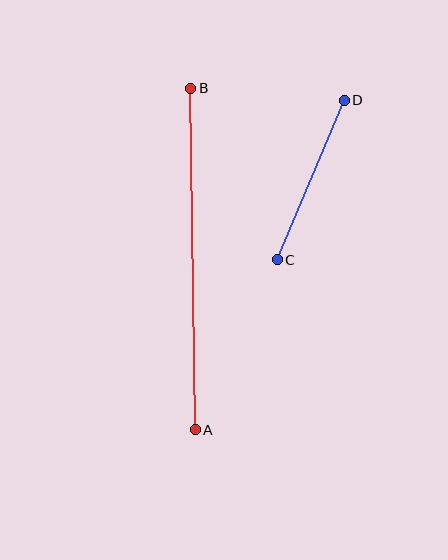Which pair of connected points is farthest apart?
Points A and B are farthest apart.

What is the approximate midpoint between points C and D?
The midpoint is at approximately (311, 180) pixels.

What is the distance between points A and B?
The distance is approximately 341 pixels.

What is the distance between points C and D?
The distance is approximately 173 pixels.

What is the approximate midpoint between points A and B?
The midpoint is at approximately (193, 259) pixels.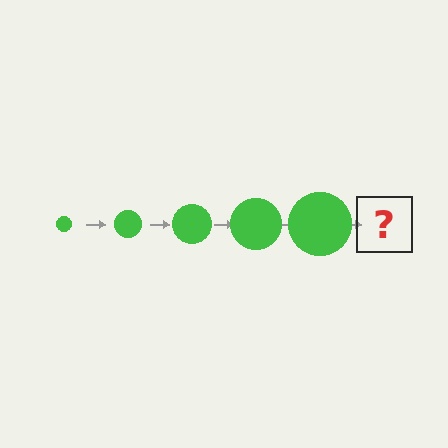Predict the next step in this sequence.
The next step is a green circle, larger than the previous one.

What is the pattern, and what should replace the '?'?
The pattern is that the circle gets progressively larger each step. The '?' should be a green circle, larger than the previous one.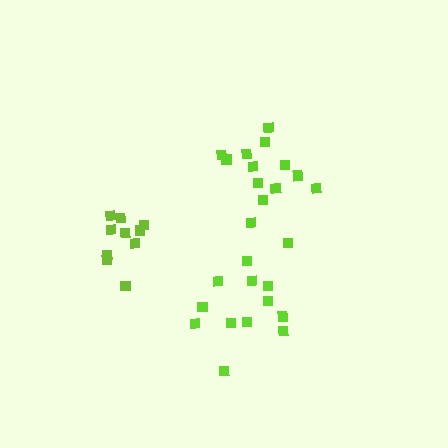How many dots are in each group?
Group 1: 10 dots, Group 2: 14 dots, Group 3: 12 dots (36 total).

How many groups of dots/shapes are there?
There are 3 groups.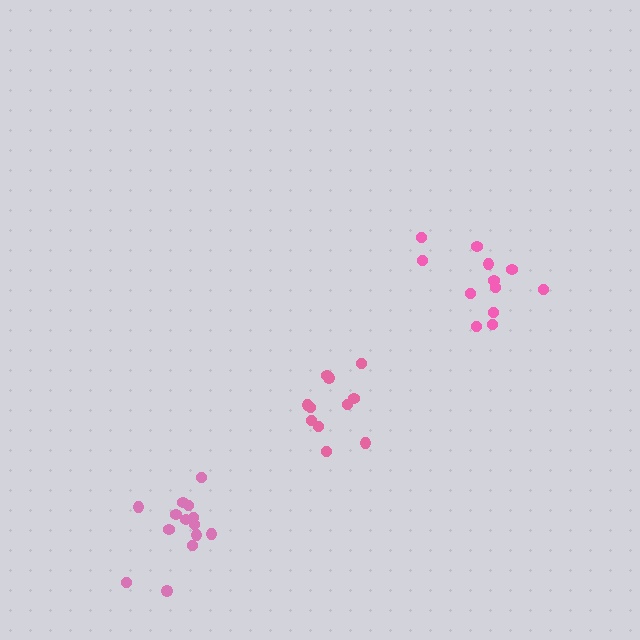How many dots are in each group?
Group 1: 14 dots, Group 2: 12 dots, Group 3: 11 dots (37 total).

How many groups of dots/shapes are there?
There are 3 groups.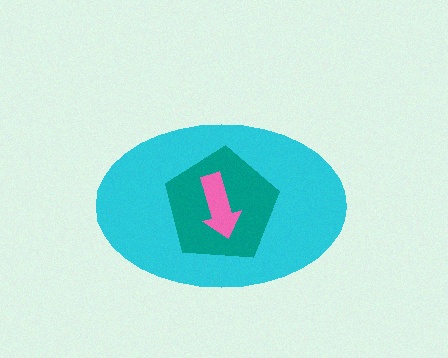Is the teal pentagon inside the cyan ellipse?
Yes.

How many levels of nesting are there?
3.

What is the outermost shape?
The cyan ellipse.